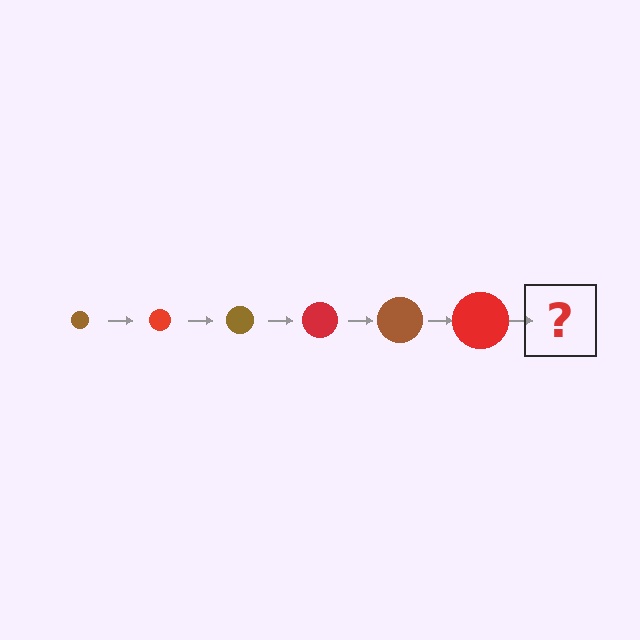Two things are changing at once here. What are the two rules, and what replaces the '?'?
The two rules are that the circle grows larger each step and the color cycles through brown and red. The '?' should be a brown circle, larger than the previous one.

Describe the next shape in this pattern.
It should be a brown circle, larger than the previous one.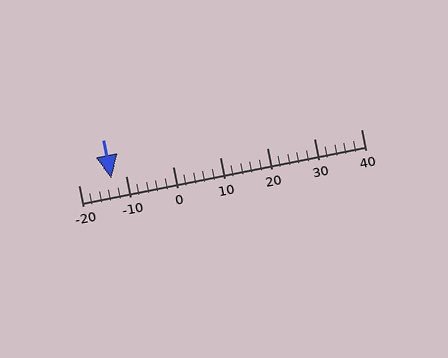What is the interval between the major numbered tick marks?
The major tick marks are spaced 10 units apart.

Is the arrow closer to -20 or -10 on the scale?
The arrow is closer to -10.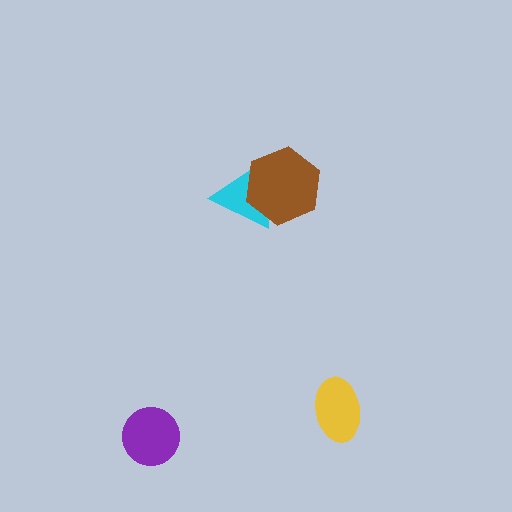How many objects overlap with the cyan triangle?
1 object overlaps with the cyan triangle.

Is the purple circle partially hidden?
No, no other shape covers it.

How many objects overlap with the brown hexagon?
1 object overlaps with the brown hexagon.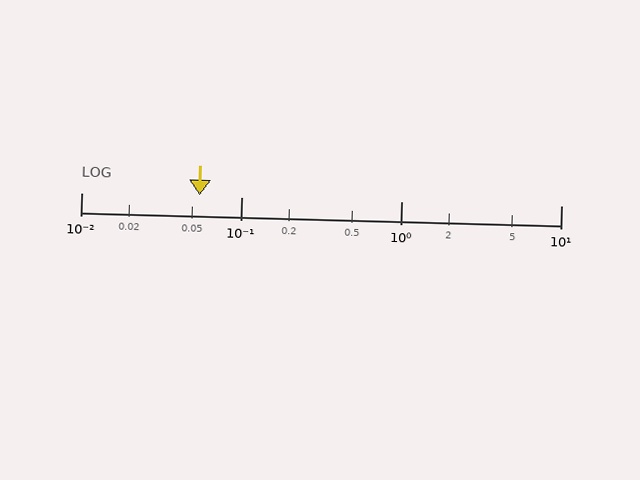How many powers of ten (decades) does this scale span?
The scale spans 3 decades, from 0.01 to 10.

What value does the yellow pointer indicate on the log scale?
The pointer indicates approximately 0.055.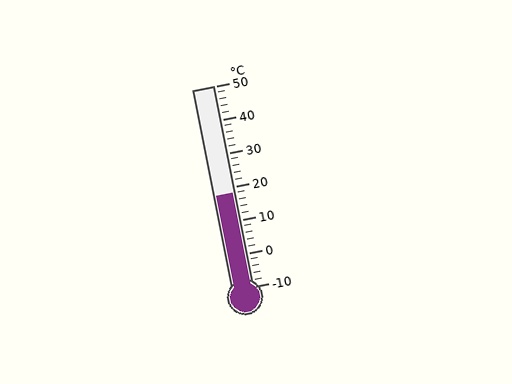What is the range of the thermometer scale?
The thermometer scale ranges from -10°C to 50°C.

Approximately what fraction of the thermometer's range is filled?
The thermometer is filled to approximately 45% of its range.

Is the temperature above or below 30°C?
The temperature is below 30°C.